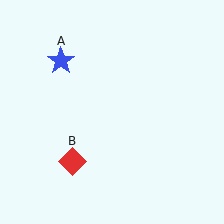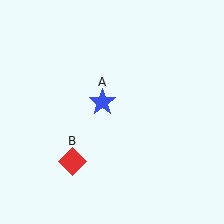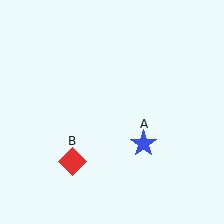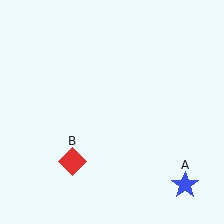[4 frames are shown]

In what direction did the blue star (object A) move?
The blue star (object A) moved down and to the right.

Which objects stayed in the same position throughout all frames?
Red diamond (object B) remained stationary.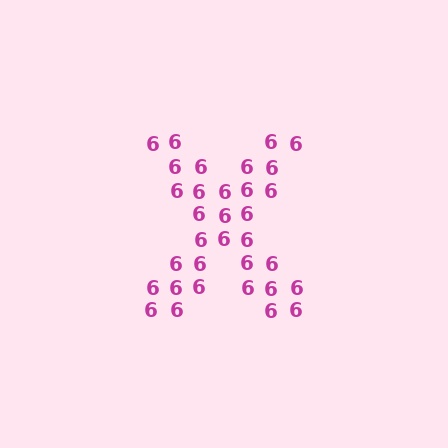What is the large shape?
The large shape is the letter X.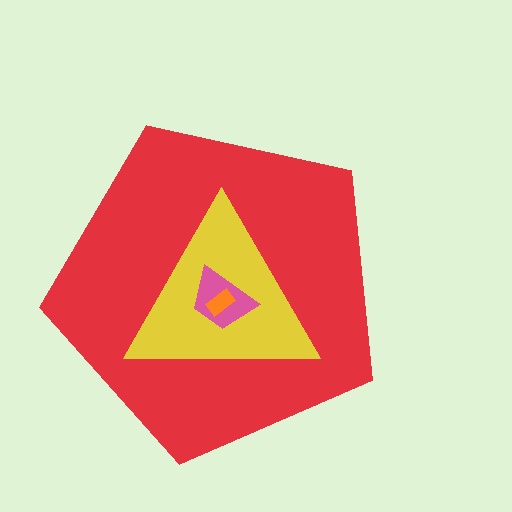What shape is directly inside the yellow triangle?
The pink trapezoid.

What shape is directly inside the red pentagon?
The yellow triangle.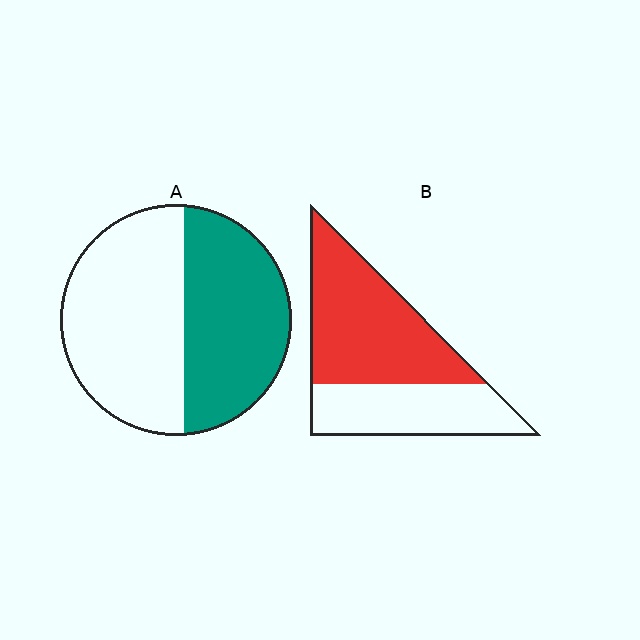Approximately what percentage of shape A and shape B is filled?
A is approximately 45% and B is approximately 60%.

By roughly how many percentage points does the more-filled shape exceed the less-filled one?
By roughly 15 percentage points (B over A).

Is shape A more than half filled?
No.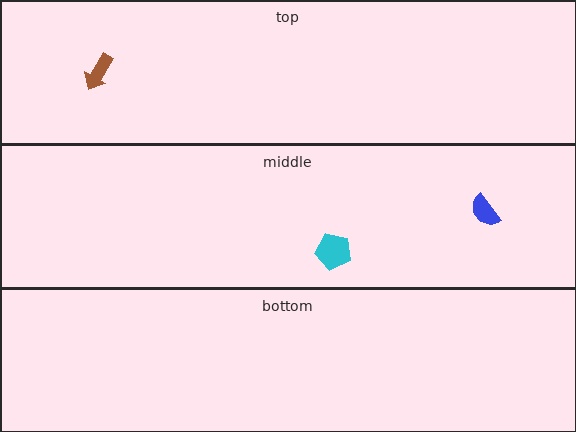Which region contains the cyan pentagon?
The middle region.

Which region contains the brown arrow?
The top region.